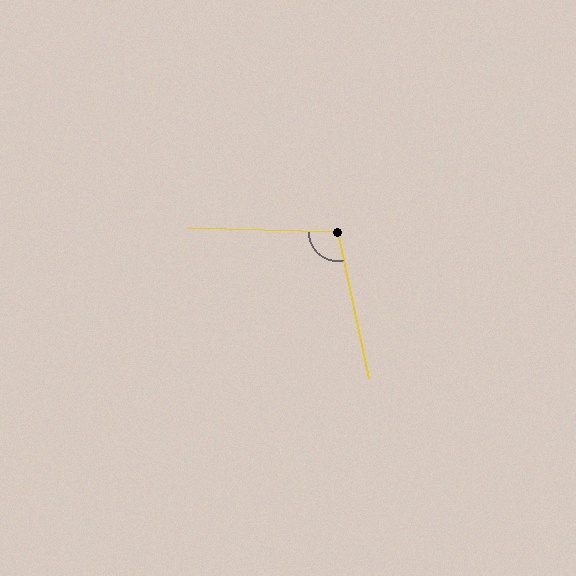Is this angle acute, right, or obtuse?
It is obtuse.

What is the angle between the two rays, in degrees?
Approximately 104 degrees.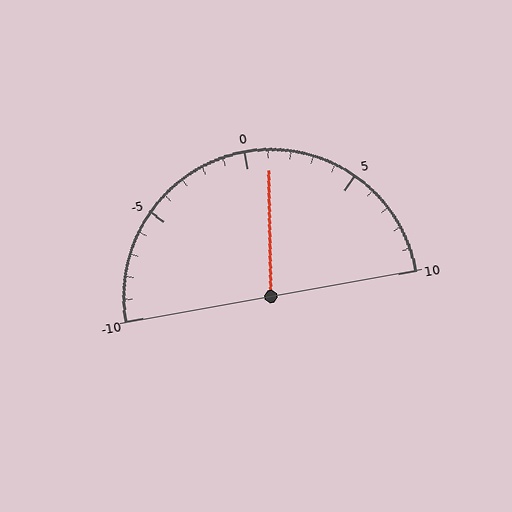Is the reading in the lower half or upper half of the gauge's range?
The reading is in the upper half of the range (-10 to 10).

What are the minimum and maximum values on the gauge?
The gauge ranges from -10 to 10.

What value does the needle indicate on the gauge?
The needle indicates approximately 1.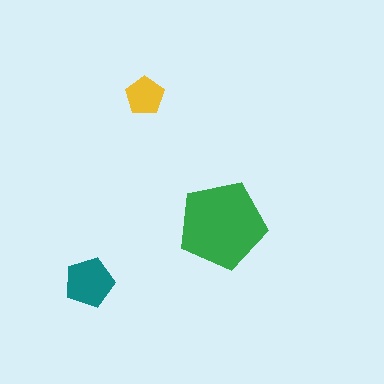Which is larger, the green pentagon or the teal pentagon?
The green one.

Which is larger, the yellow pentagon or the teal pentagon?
The teal one.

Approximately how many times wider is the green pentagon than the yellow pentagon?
About 2.5 times wider.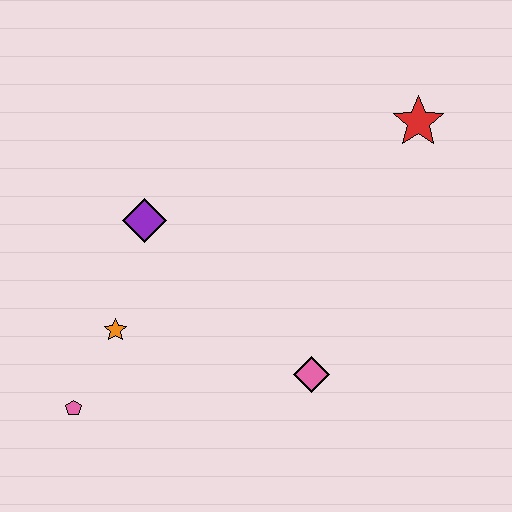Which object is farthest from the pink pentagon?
The red star is farthest from the pink pentagon.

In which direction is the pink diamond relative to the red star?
The pink diamond is below the red star.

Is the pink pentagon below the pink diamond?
Yes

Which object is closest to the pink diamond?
The orange star is closest to the pink diamond.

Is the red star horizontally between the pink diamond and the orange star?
No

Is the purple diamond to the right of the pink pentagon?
Yes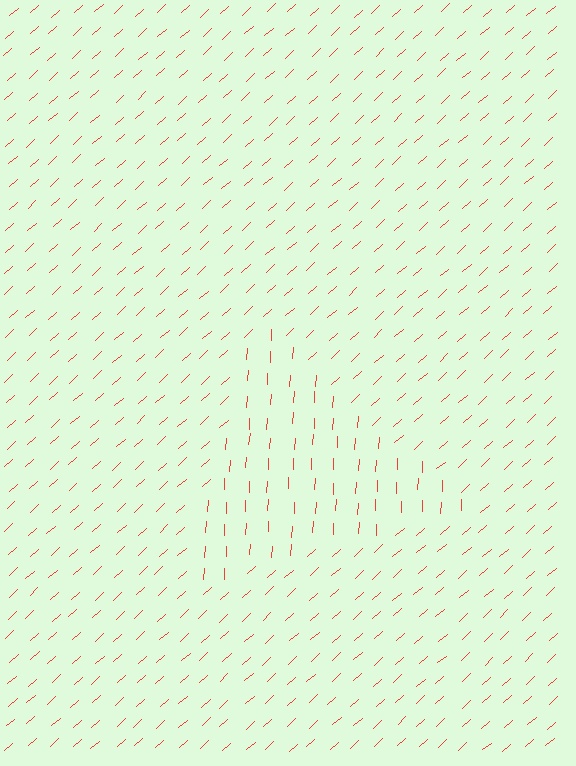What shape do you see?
I see a triangle.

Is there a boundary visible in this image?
Yes, there is a texture boundary formed by a change in line orientation.